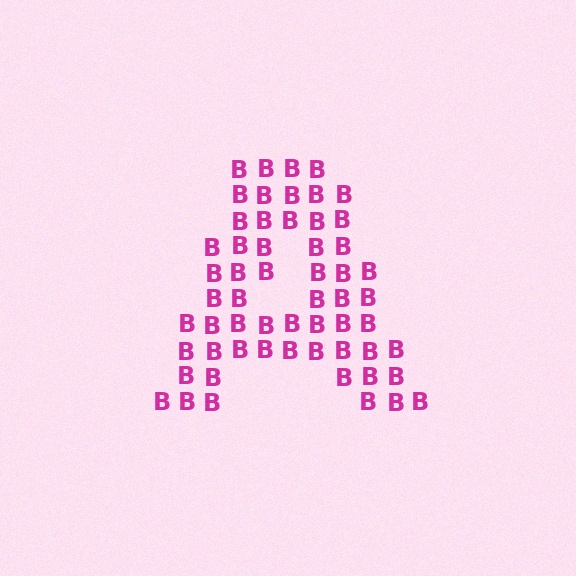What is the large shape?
The large shape is the letter A.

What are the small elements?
The small elements are letter B's.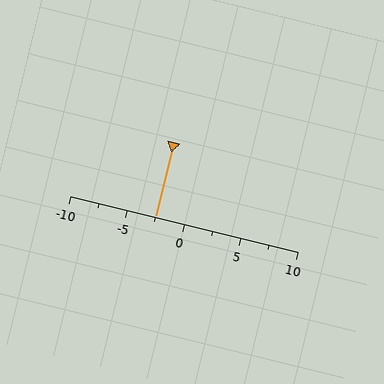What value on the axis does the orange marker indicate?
The marker indicates approximately -2.5.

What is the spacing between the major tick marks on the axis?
The major ticks are spaced 5 apart.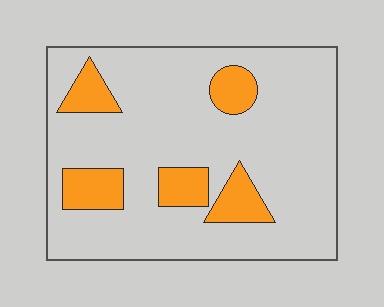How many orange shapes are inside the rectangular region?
5.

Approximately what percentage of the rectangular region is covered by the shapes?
Approximately 15%.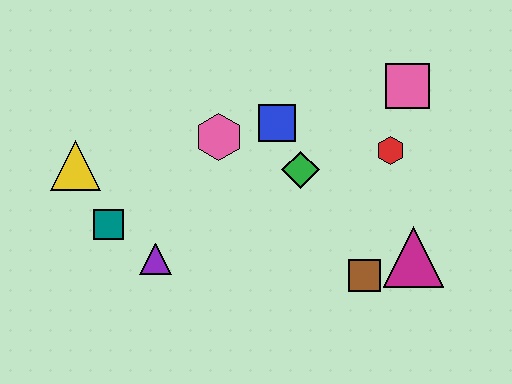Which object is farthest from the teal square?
The pink square is farthest from the teal square.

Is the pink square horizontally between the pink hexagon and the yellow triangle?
No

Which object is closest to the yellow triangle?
The teal square is closest to the yellow triangle.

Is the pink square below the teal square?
No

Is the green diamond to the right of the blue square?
Yes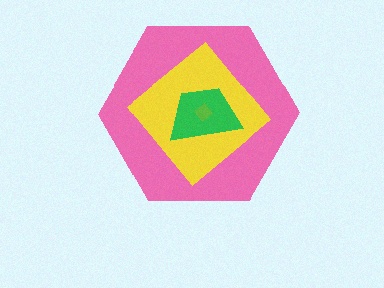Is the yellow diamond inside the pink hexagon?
Yes.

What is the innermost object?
The lime diamond.